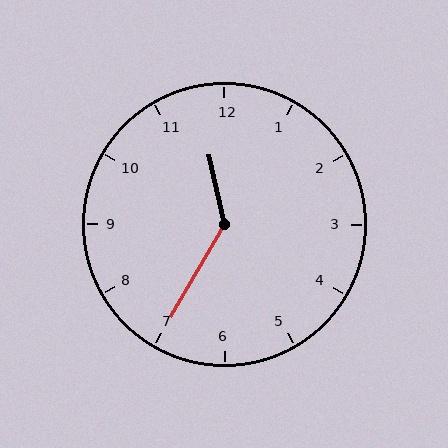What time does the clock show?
11:35.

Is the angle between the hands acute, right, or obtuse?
It is obtuse.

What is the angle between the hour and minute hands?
Approximately 138 degrees.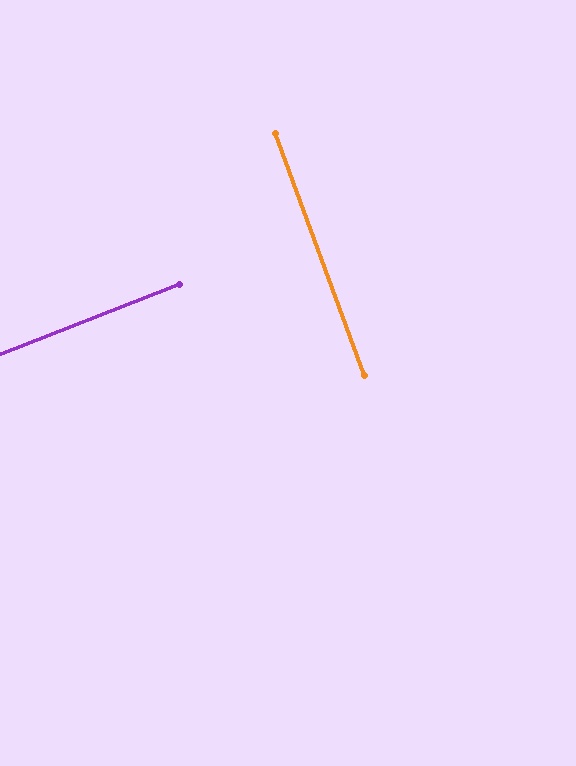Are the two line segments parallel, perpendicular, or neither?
Perpendicular — they meet at approximately 89°.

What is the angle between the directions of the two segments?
Approximately 89 degrees.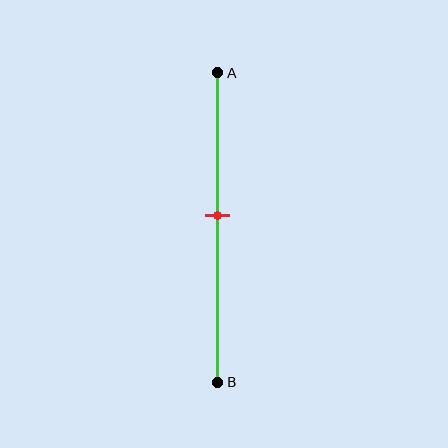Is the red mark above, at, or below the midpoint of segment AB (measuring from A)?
The red mark is above the midpoint of segment AB.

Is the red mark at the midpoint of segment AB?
No, the mark is at about 45% from A, not at the 50% midpoint.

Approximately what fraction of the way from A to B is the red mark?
The red mark is approximately 45% of the way from A to B.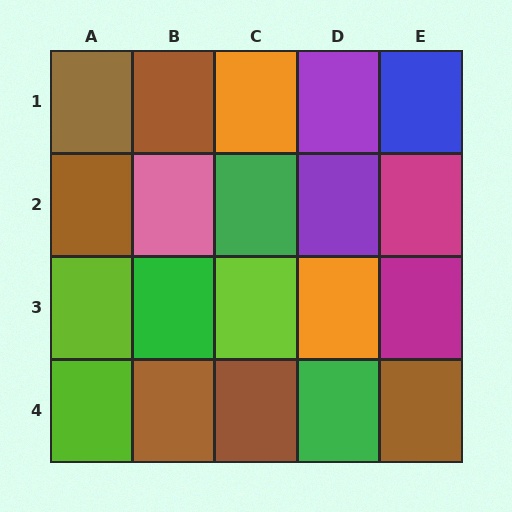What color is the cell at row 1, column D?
Purple.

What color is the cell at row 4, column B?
Brown.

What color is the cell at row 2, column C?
Green.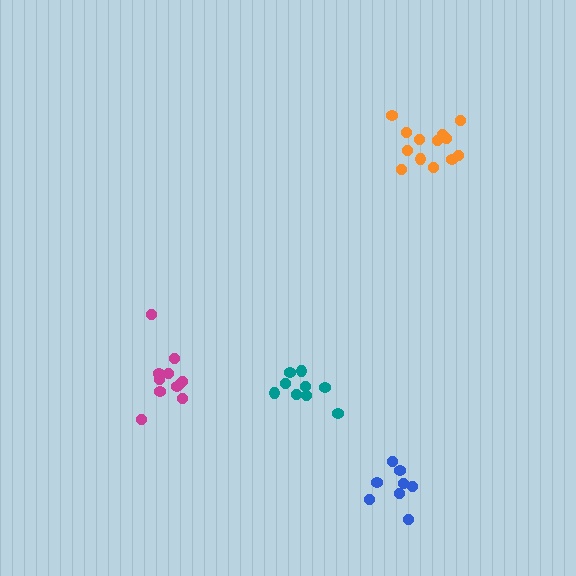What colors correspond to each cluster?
The clusters are colored: orange, magenta, teal, blue.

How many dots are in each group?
Group 1: 13 dots, Group 2: 11 dots, Group 3: 9 dots, Group 4: 8 dots (41 total).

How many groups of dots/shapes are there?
There are 4 groups.